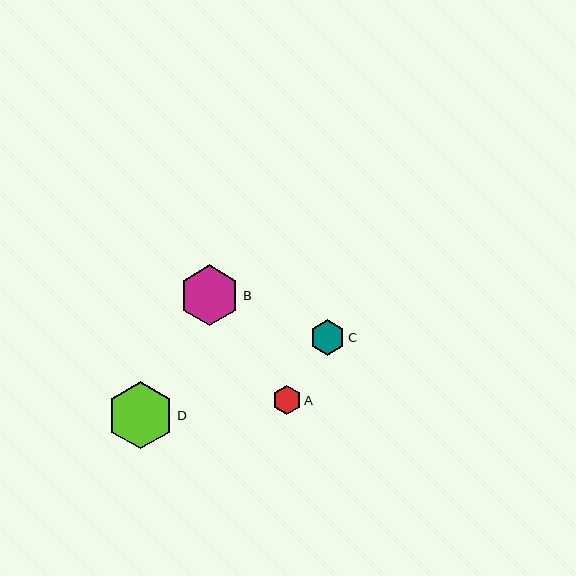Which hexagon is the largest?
Hexagon D is the largest with a size of approximately 68 pixels.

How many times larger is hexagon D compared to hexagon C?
Hexagon D is approximately 1.9 times the size of hexagon C.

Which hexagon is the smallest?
Hexagon A is the smallest with a size of approximately 29 pixels.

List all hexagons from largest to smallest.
From largest to smallest: D, B, C, A.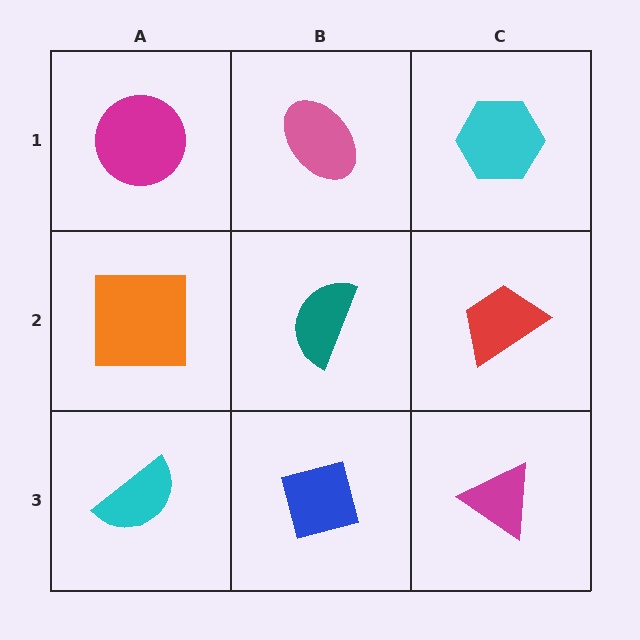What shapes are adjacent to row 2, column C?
A cyan hexagon (row 1, column C), a magenta triangle (row 3, column C), a teal semicircle (row 2, column B).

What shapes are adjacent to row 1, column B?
A teal semicircle (row 2, column B), a magenta circle (row 1, column A), a cyan hexagon (row 1, column C).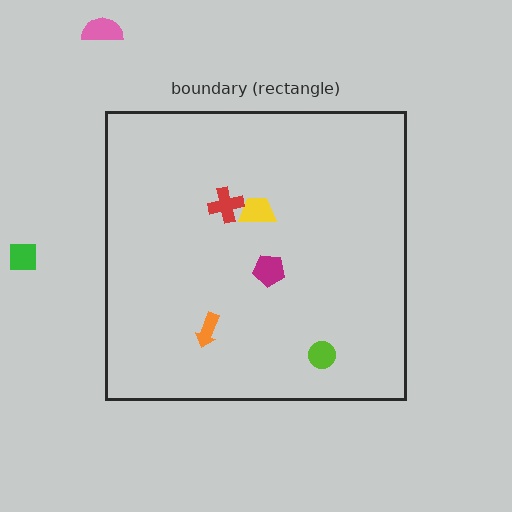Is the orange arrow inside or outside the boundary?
Inside.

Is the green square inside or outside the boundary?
Outside.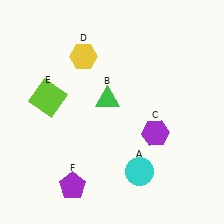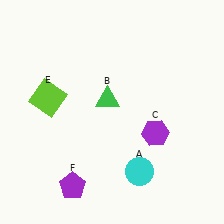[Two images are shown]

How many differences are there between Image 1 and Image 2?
There is 1 difference between the two images.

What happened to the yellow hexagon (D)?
The yellow hexagon (D) was removed in Image 2. It was in the top-left area of Image 1.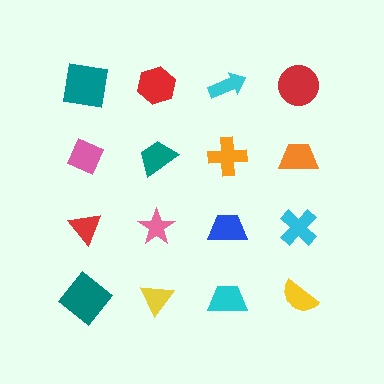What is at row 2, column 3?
An orange cross.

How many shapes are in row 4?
4 shapes.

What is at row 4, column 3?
A cyan trapezoid.